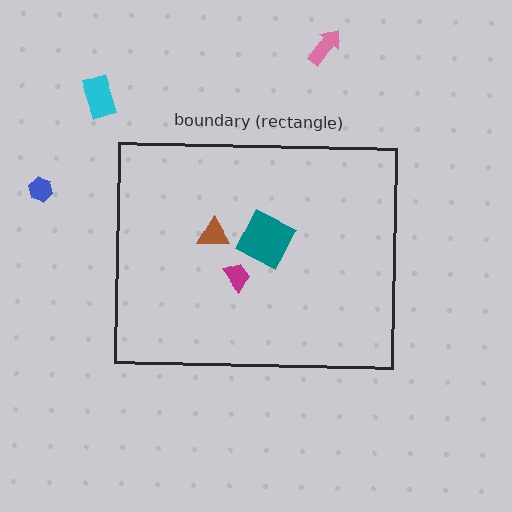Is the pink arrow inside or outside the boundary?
Outside.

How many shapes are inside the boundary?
3 inside, 3 outside.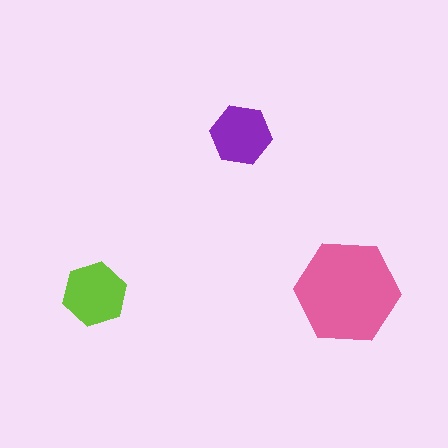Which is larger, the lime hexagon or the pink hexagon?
The pink one.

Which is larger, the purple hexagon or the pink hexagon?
The pink one.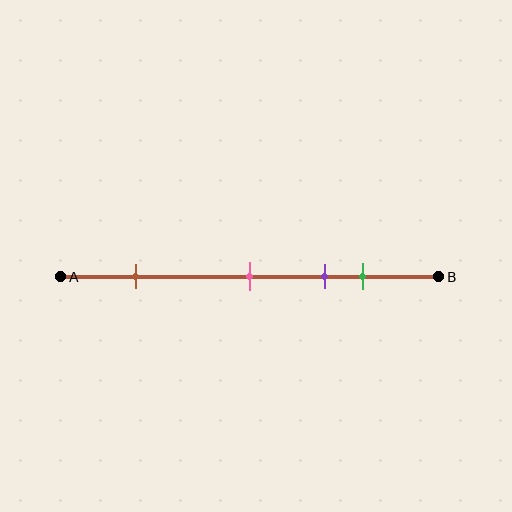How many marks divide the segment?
There are 4 marks dividing the segment.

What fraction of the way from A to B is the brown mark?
The brown mark is approximately 20% (0.2) of the way from A to B.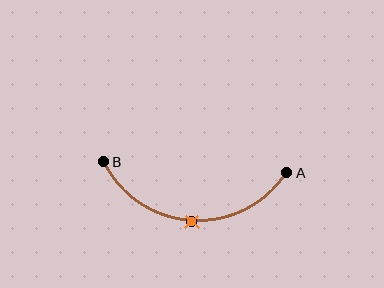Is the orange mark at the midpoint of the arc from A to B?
Yes. The orange mark lies on the arc at equal arc-length from both A and B — it is the arc midpoint.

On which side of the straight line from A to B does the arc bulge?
The arc bulges below the straight line connecting A and B.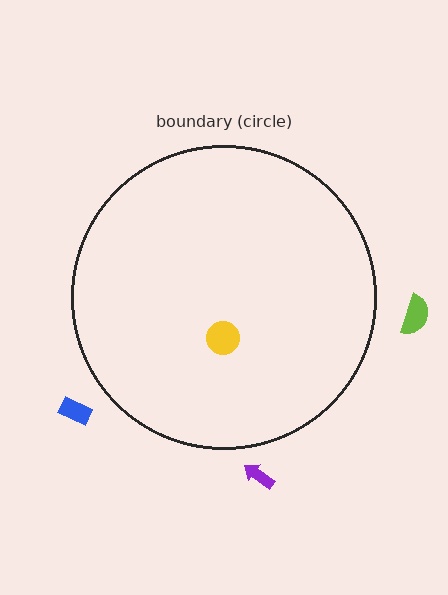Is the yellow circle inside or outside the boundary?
Inside.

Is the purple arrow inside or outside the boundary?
Outside.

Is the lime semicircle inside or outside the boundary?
Outside.